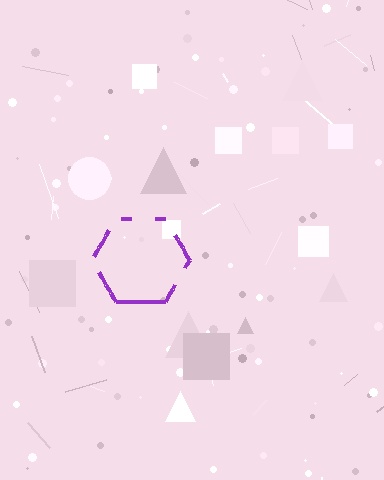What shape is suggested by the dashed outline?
The dashed outline suggests a hexagon.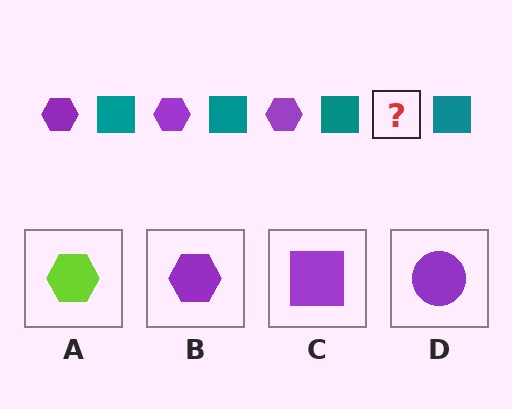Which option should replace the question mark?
Option B.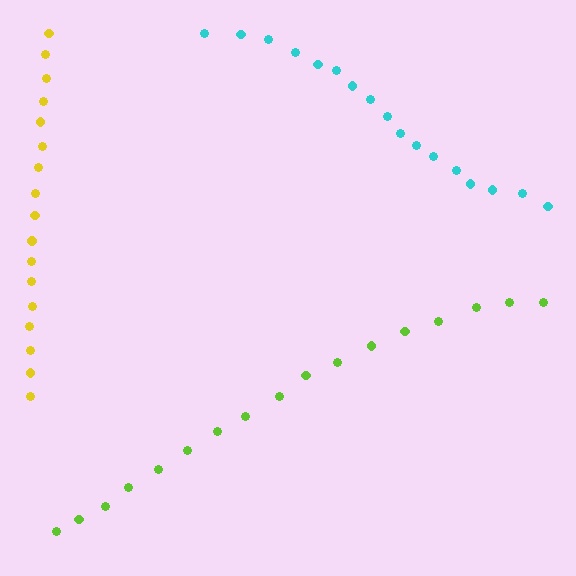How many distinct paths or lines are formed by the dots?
There are 3 distinct paths.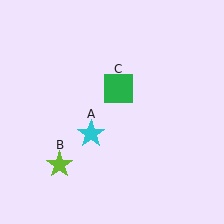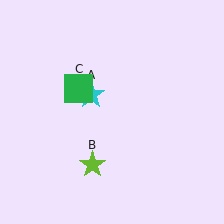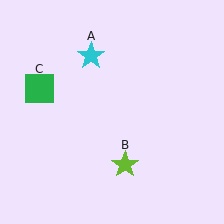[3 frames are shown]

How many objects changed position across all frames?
3 objects changed position: cyan star (object A), lime star (object B), green square (object C).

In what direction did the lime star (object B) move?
The lime star (object B) moved right.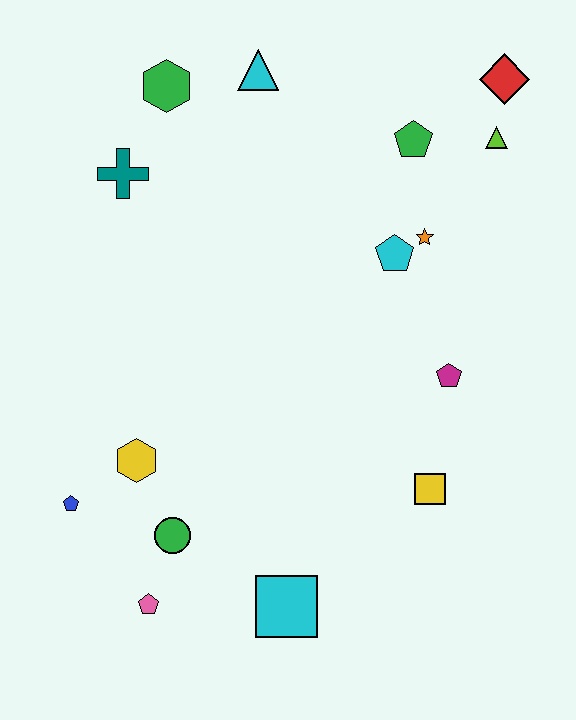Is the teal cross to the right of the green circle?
No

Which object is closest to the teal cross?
The green hexagon is closest to the teal cross.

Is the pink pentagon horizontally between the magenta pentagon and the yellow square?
No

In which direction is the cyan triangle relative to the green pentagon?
The cyan triangle is to the left of the green pentagon.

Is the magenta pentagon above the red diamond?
No